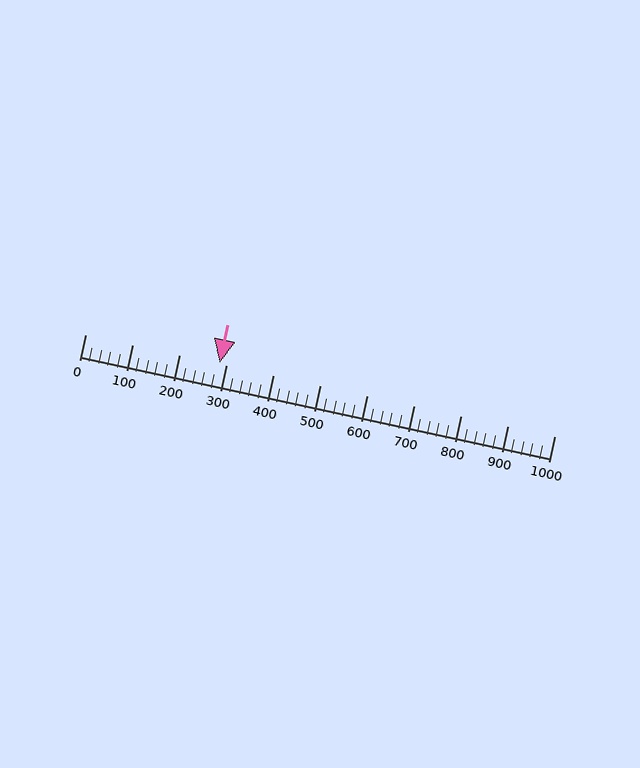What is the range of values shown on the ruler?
The ruler shows values from 0 to 1000.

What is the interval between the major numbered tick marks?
The major tick marks are spaced 100 units apart.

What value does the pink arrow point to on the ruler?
The pink arrow points to approximately 286.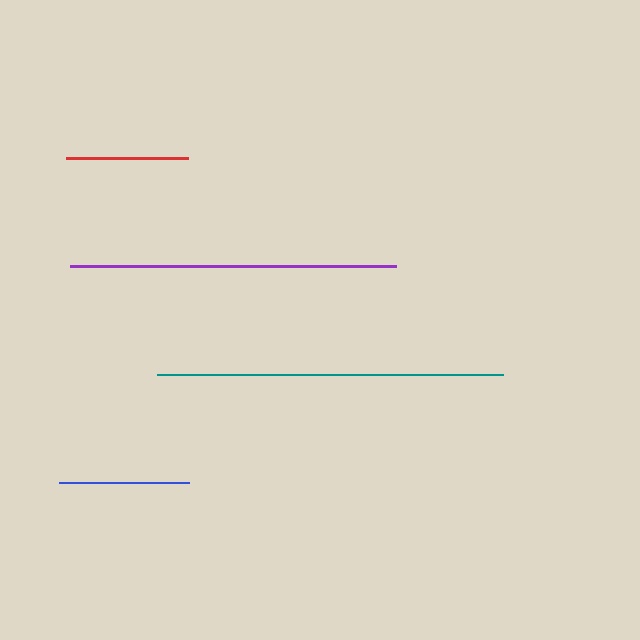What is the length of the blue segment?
The blue segment is approximately 130 pixels long.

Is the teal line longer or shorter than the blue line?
The teal line is longer than the blue line.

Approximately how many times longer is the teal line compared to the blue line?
The teal line is approximately 2.7 times the length of the blue line.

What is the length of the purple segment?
The purple segment is approximately 326 pixels long.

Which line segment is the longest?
The teal line is the longest at approximately 347 pixels.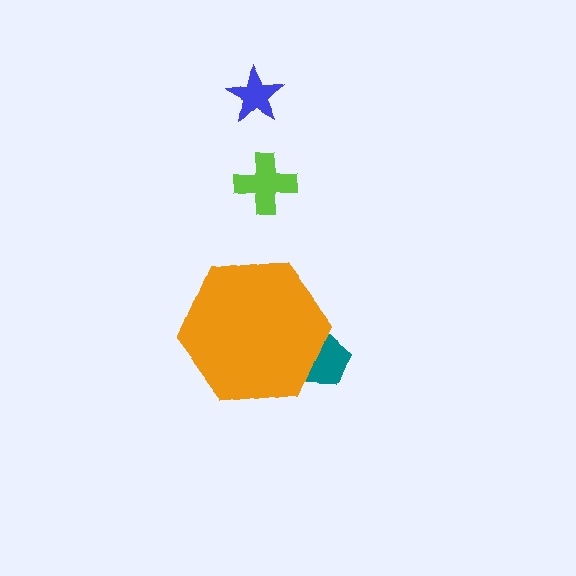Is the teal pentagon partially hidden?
Yes, the teal pentagon is partially hidden behind the orange hexagon.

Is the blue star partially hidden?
No, the blue star is fully visible.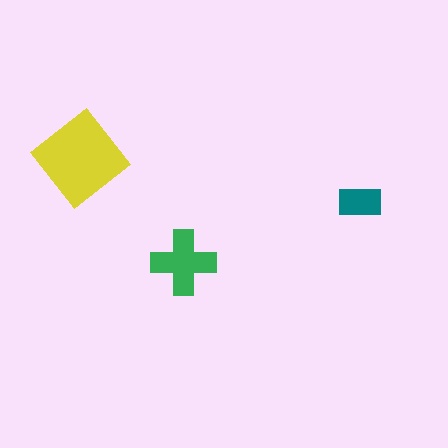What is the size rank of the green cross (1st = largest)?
2nd.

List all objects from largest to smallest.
The yellow diamond, the green cross, the teal rectangle.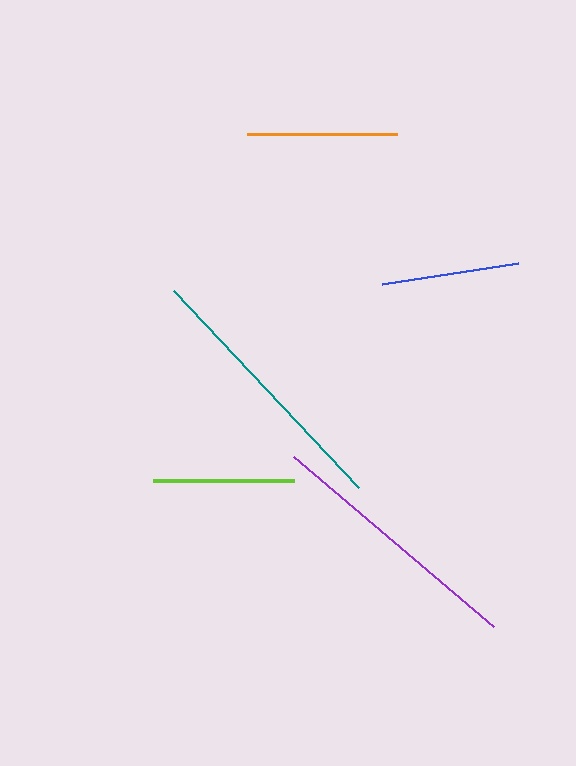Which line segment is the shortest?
The blue line is the shortest at approximately 137 pixels.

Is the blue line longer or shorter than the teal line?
The teal line is longer than the blue line.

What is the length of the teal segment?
The teal segment is approximately 270 pixels long.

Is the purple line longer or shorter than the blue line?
The purple line is longer than the blue line.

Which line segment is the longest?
The teal line is the longest at approximately 270 pixels.